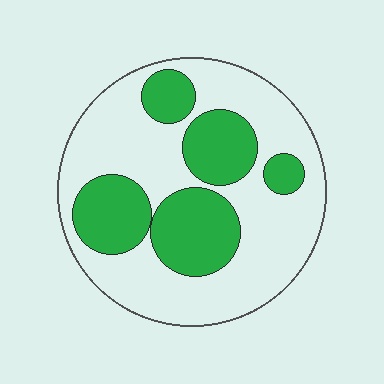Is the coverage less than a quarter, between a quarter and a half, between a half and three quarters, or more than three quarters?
Between a quarter and a half.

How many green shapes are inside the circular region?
5.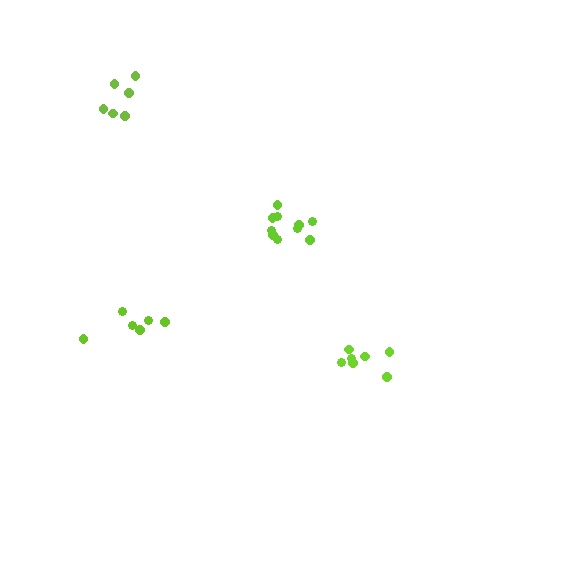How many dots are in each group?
Group 1: 7 dots, Group 2: 6 dots, Group 3: 6 dots, Group 4: 10 dots (29 total).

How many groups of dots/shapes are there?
There are 4 groups.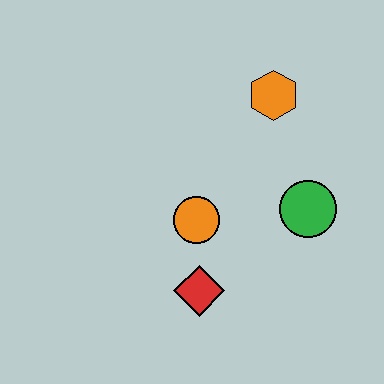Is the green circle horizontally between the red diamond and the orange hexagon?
No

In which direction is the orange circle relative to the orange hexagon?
The orange circle is below the orange hexagon.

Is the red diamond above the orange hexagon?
No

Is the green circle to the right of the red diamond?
Yes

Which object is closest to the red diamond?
The orange circle is closest to the red diamond.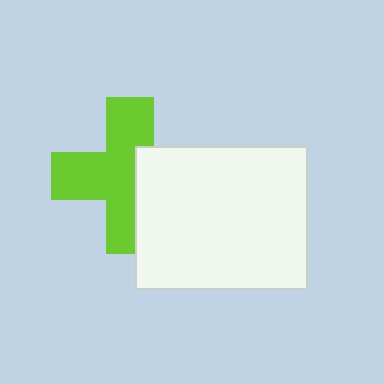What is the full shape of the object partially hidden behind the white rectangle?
The partially hidden object is a lime cross.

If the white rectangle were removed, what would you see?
You would see the complete lime cross.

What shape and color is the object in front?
The object in front is a white rectangle.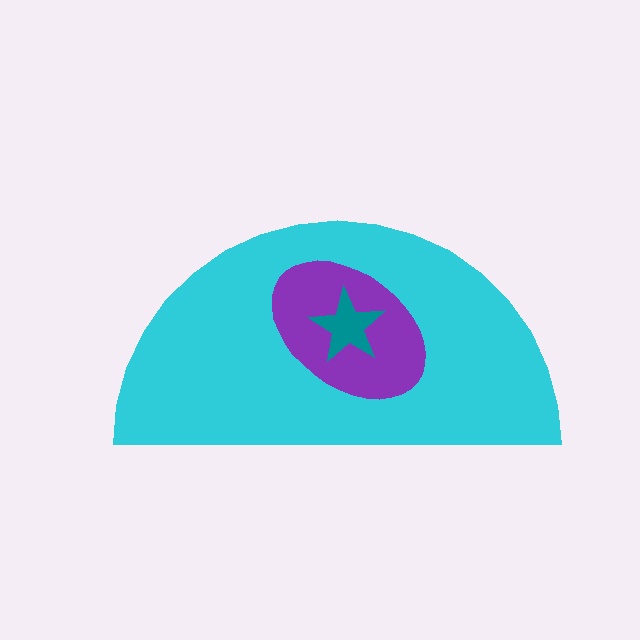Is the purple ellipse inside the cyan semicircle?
Yes.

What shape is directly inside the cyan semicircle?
The purple ellipse.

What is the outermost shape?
The cyan semicircle.